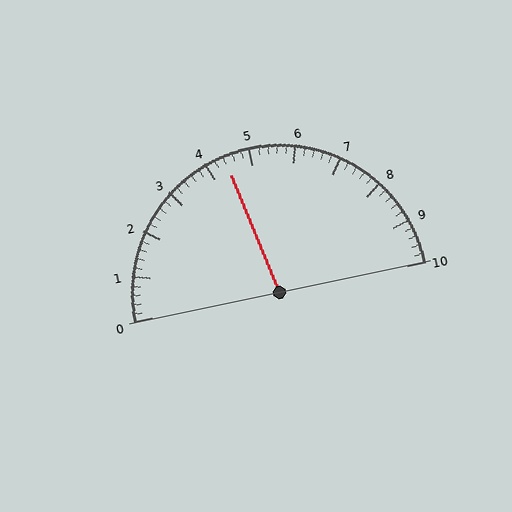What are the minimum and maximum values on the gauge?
The gauge ranges from 0 to 10.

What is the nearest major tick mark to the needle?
The nearest major tick mark is 4.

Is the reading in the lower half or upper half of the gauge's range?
The reading is in the lower half of the range (0 to 10).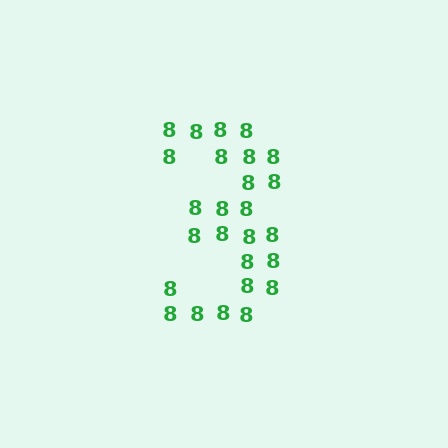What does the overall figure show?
The overall figure shows the digit 3.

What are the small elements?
The small elements are digit 8's.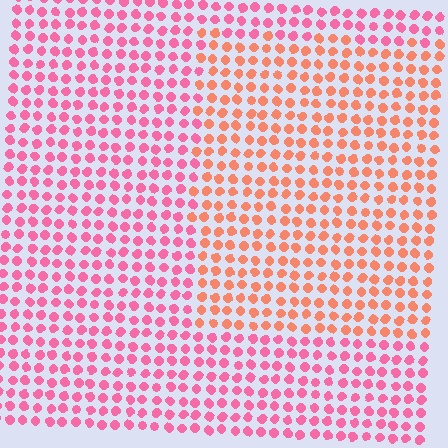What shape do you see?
I see a rectangle.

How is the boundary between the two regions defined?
The boundary is defined purely by a slight shift in hue (about 38 degrees). Spacing, size, and orientation are identical on both sides.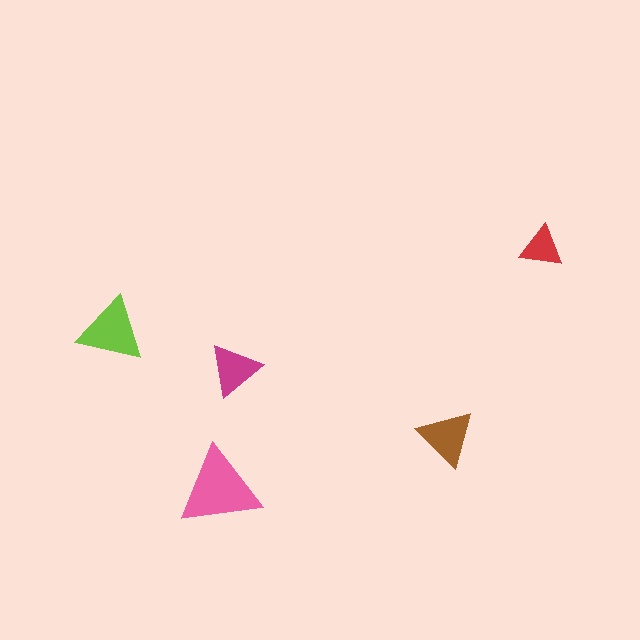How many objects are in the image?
There are 5 objects in the image.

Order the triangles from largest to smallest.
the pink one, the lime one, the brown one, the magenta one, the red one.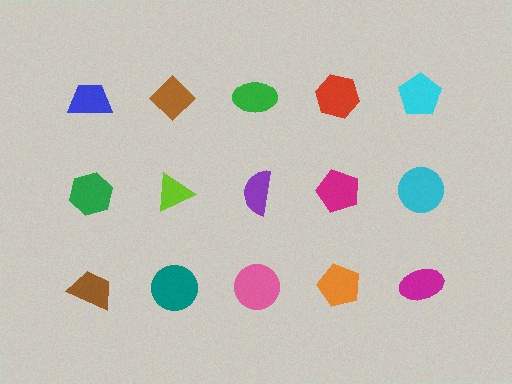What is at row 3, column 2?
A teal circle.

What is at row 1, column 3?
A green ellipse.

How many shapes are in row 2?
5 shapes.